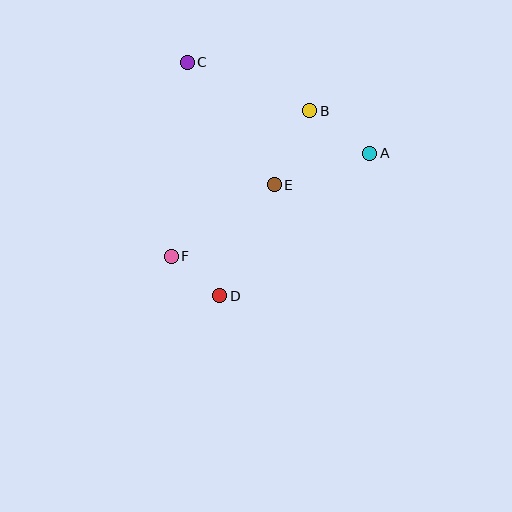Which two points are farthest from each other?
Points C and D are farthest from each other.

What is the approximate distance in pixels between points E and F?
The distance between E and F is approximately 125 pixels.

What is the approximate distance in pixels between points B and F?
The distance between B and F is approximately 201 pixels.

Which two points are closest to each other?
Points D and F are closest to each other.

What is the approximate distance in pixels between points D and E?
The distance between D and E is approximately 123 pixels.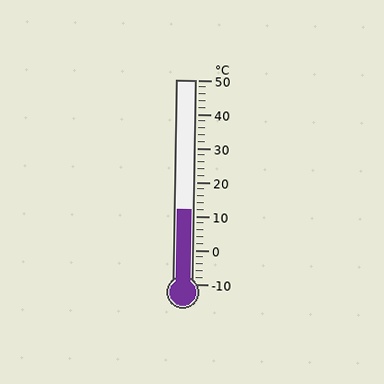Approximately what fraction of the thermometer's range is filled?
The thermometer is filled to approximately 35% of its range.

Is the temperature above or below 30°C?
The temperature is below 30°C.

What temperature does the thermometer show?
The thermometer shows approximately 12°C.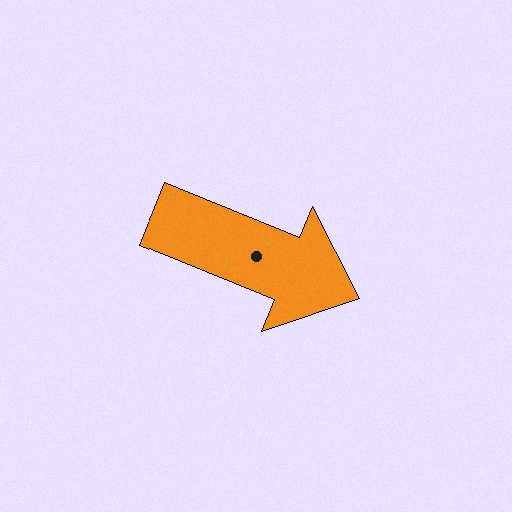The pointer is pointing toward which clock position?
Roughly 4 o'clock.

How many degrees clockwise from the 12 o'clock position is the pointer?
Approximately 112 degrees.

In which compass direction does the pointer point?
East.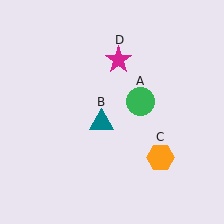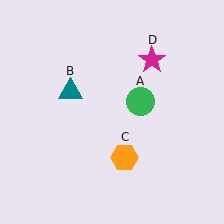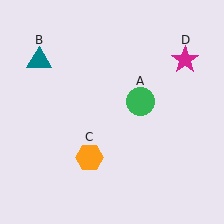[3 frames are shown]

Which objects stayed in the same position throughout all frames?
Green circle (object A) remained stationary.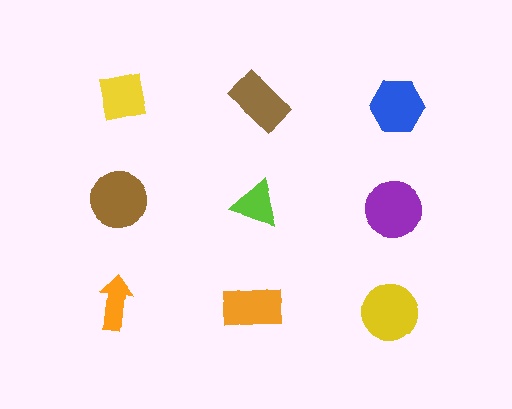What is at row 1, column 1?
A yellow square.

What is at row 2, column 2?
A lime triangle.